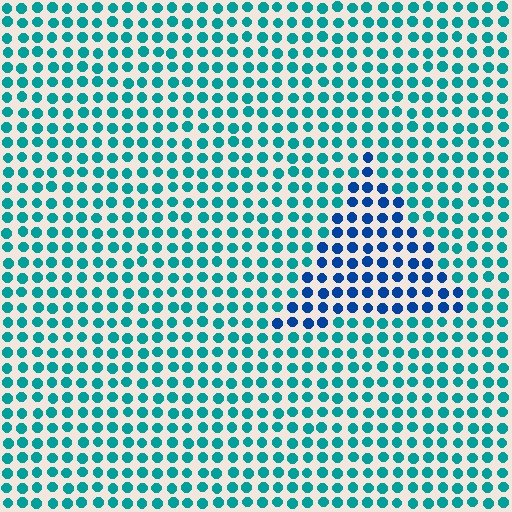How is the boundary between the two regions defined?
The boundary is defined purely by a slight shift in hue (about 38 degrees). Spacing, size, and orientation are identical on both sides.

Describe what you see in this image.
The image is filled with small teal elements in a uniform arrangement. A triangle-shaped region is visible where the elements are tinted to a slightly different hue, forming a subtle color boundary.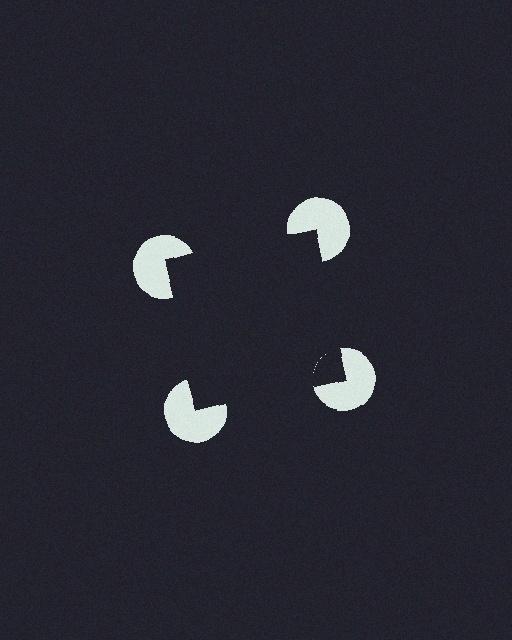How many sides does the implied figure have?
4 sides.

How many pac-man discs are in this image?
There are 4 — one at each vertex of the illusory square.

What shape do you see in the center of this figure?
An illusory square — its edges are inferred from the aligned wedge cuts in the pac-man discs, not physically drawn.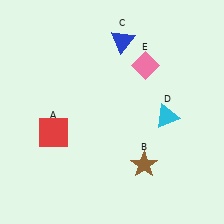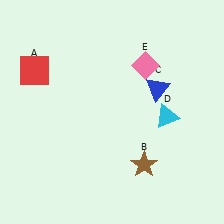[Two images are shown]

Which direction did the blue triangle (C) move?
The blue triangle (C) moved down.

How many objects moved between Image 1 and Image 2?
2 objects moved between the two images.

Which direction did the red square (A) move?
The red square (A) moved up.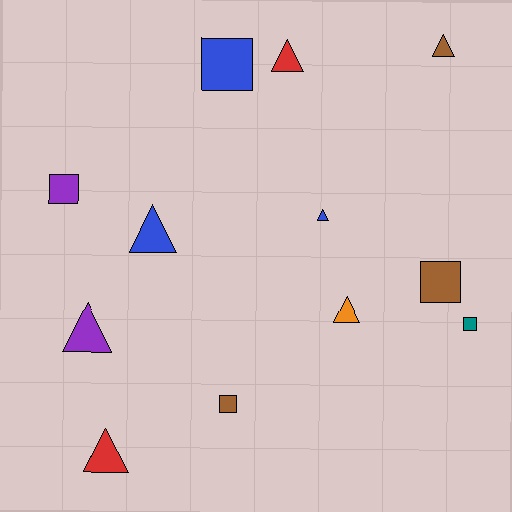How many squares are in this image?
There are 5 squares.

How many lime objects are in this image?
There are no lime objects.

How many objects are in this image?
There are 12 objects.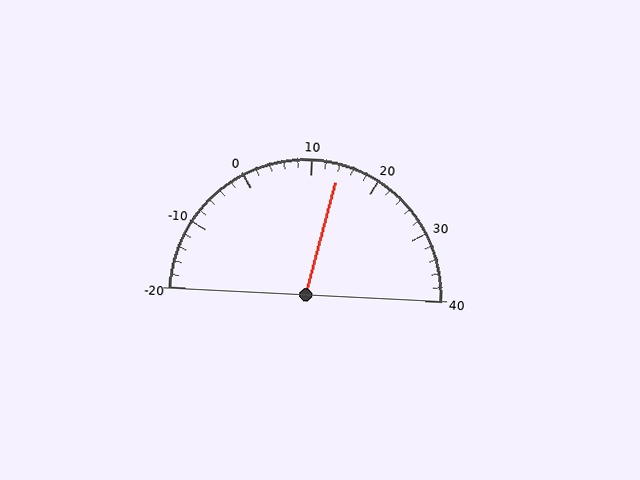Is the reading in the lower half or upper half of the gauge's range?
The reading is in the upper half of the range (-20 to 40).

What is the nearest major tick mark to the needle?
The nearest major tick mark is 10.